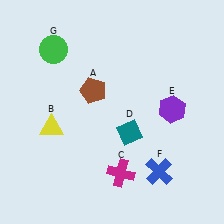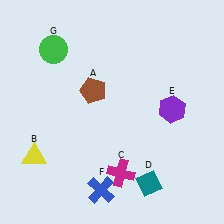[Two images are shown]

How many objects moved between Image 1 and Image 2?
3 objects moved between the two images.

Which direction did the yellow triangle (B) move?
The yellow triangle (B) moved down.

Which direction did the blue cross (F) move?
The blue cross (F) moved left.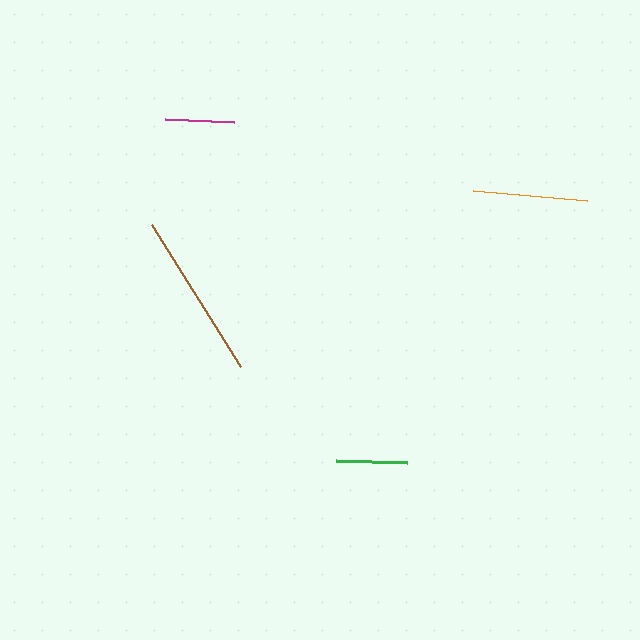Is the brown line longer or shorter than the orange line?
The brown line is longer than the orange line.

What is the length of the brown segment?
The brown segment is approximately 167 pixels long.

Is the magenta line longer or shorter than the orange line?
The orange line is longer than the magenta line.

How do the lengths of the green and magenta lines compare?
The green and magenta lines are approximately the same length.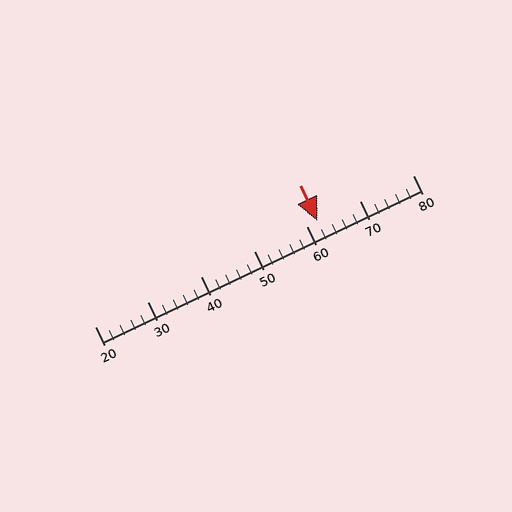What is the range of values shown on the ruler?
The ruler shows values from 20 to 80.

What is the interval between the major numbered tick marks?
The major tick marks are spaced 10 units apart.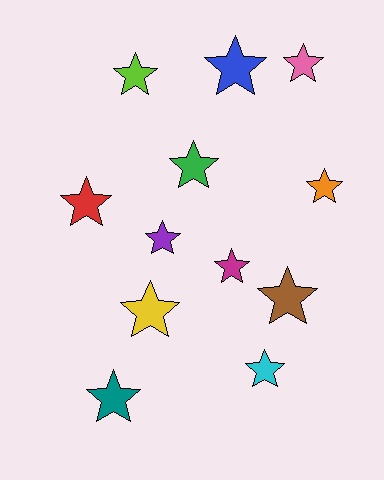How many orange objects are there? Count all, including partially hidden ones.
There is 1 orange object.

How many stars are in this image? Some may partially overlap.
There are 12 stars.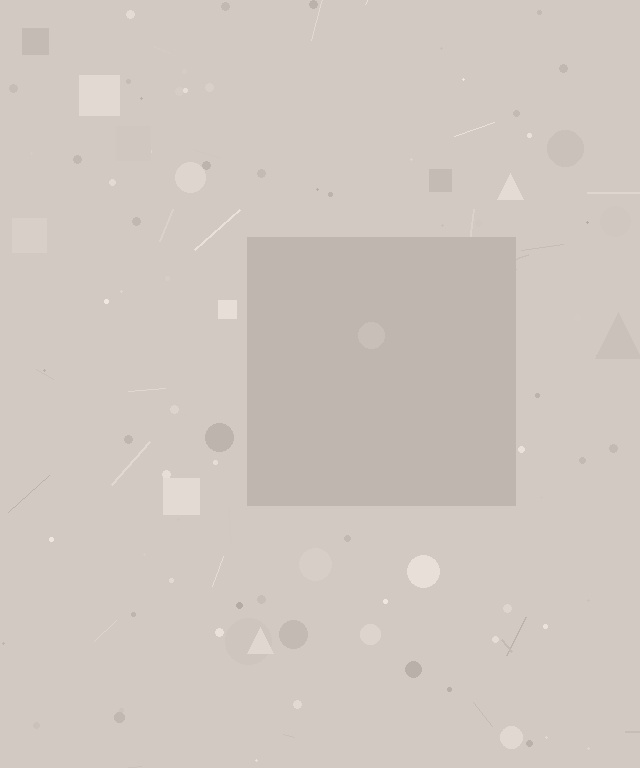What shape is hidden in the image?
A square is hidden in the image.